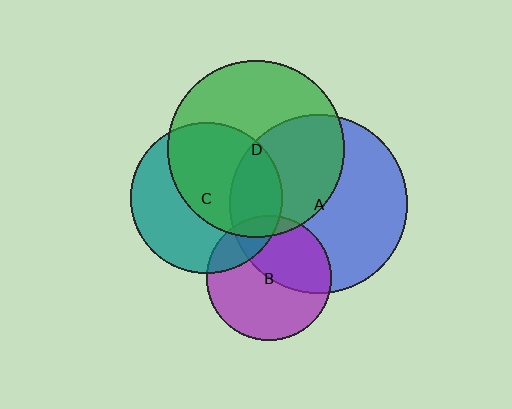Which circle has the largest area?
Circle A (blue).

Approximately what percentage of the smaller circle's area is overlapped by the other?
Approximately 10%.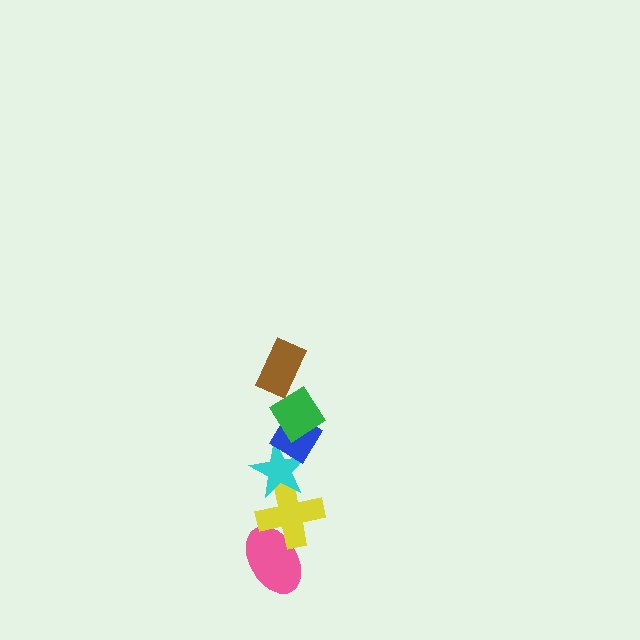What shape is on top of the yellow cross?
The cyan star is on top of the yellow cross.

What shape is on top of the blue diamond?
The green diamond is on top of the blue diamond.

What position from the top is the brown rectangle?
The brown rectangle is 1st from the top.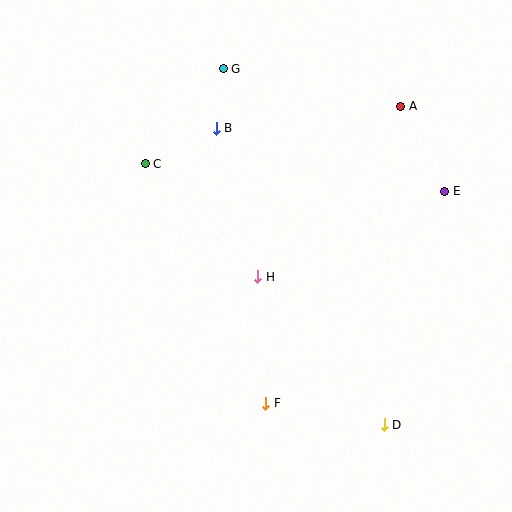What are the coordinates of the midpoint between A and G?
The midpoint between A and G is at (312, 87).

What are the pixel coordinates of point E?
Point E is at (445, 191).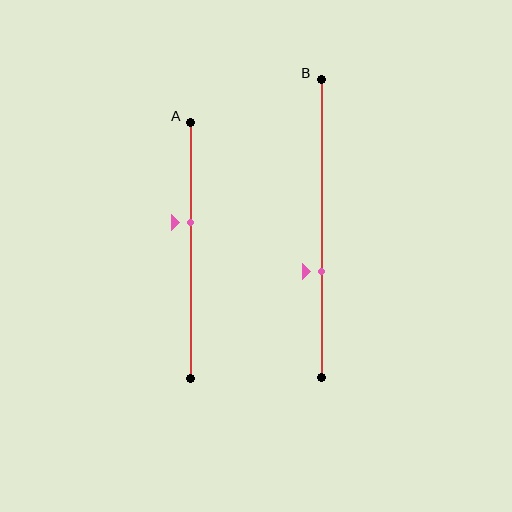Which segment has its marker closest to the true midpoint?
Segment A has its marker closest to the true midpoint.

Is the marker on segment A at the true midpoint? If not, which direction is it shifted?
No, the marker on segment A is shifted upward by about 11% of the segment length.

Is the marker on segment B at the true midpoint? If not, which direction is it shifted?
No, the marker on segment B is shifted downward by about 14% of the segment length.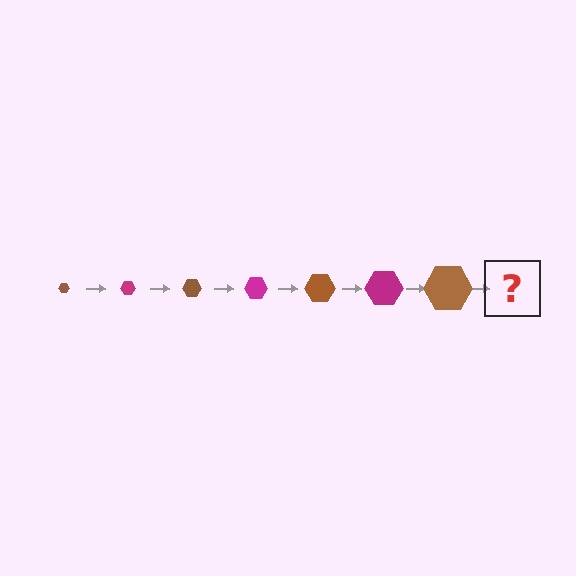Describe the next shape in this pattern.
It should be a magenta hexagon, larger than the previous one.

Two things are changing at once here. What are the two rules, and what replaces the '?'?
The two rules are that the hexagon grows larger each step and the color cycles through brown and magenta. The '?' should be a magenta hexagon, larger than the previous one.